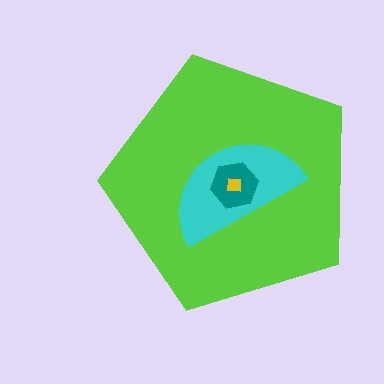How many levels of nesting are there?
4.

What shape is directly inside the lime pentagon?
The cyan semicircle.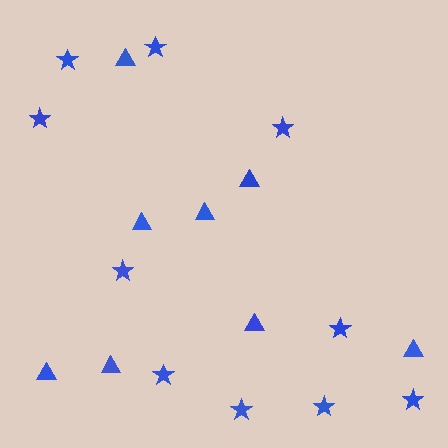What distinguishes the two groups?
There are 2 groups: one group of triangles (8) and one group of stars (10).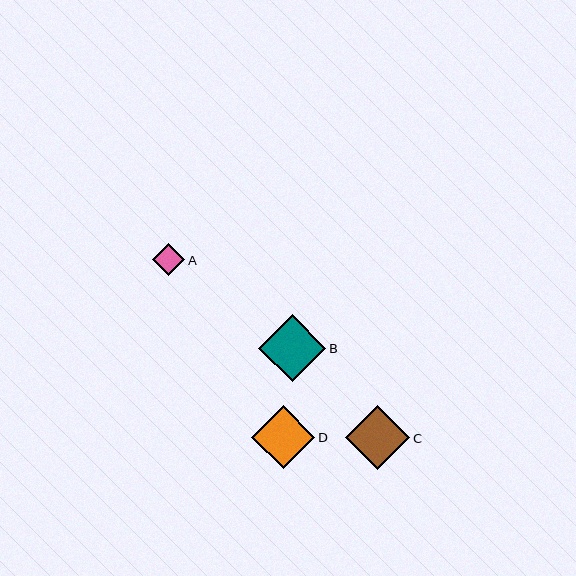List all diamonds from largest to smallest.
From largest to smallest: B, C, D, A.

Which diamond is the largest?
Diamond B is the largest with a size of approximately 67 pixels.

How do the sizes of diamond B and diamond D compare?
Diamond B and diamond D are approximately the same size.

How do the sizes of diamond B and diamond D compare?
Diamond B and diamond D are approximately the same size.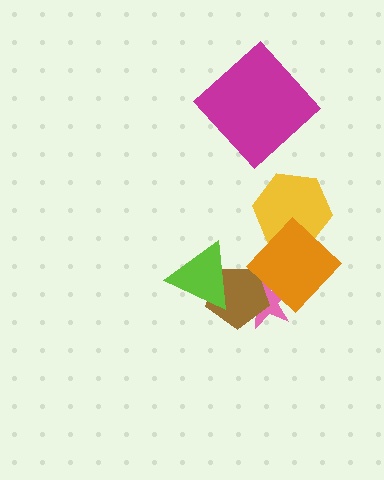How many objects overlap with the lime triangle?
1 object overlaps with the lime triangle.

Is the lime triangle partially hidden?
No, no other shape covers it.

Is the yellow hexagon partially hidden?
Yes, it is partially covered by another shape.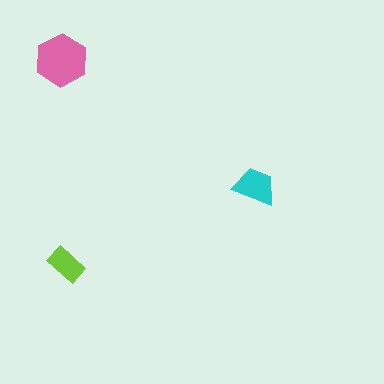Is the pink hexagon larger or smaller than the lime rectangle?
Larger.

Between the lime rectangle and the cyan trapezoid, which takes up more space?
The cyan trapezoid.